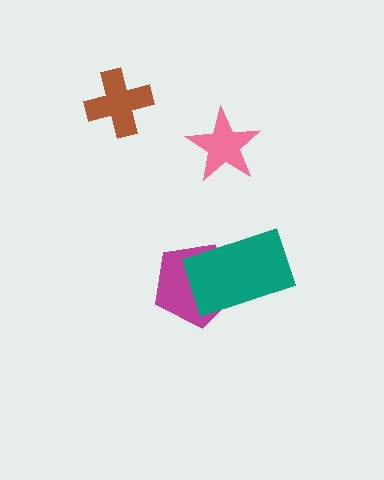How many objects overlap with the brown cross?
0 objects overlap with the brown cross.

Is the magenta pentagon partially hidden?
Yes, it is partially covered by another shape.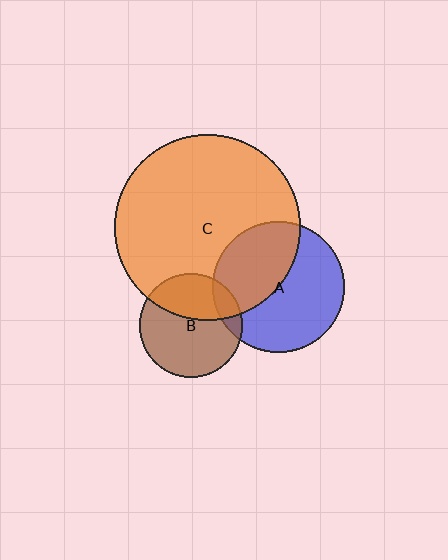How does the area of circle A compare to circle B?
Approximately 1.6 times.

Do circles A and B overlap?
Yes.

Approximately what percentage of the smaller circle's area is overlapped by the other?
Approximately 10%.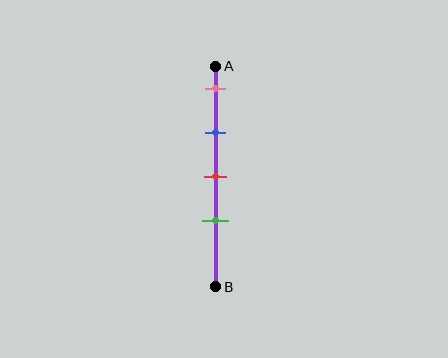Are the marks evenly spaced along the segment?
Yes, the marks are approximately evenly spaced.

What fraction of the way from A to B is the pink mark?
The pink mark is approximately 10% (0.1) of the way from A to B.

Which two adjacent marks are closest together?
The red and green marks are the closest adjacent pair.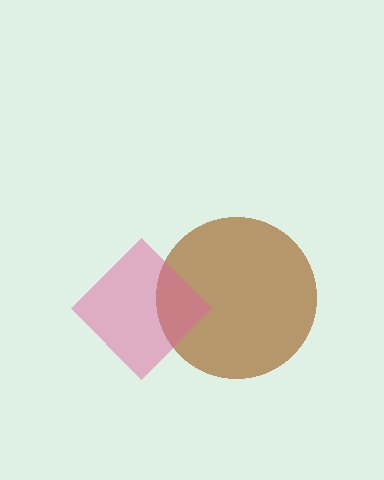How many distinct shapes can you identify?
There are 2 distinct shapes: a brown circle, a pink diamond.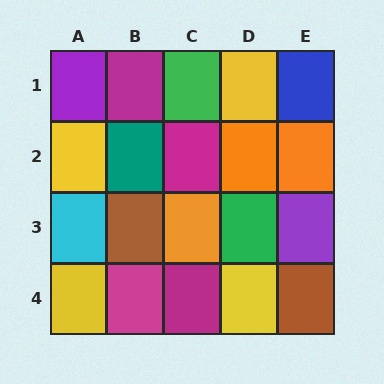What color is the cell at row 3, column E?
Purple.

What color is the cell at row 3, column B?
Brown.